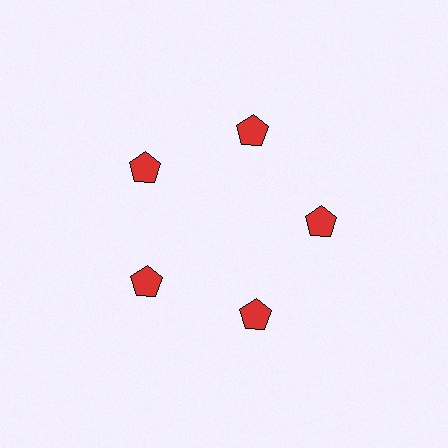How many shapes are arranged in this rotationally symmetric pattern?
There are 5 shapes, arranged in 5 groups of 1.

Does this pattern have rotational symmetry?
Yes, this pattern has 5-fold rotational symmetry. It looks the same after rotating 72 degrees around the center.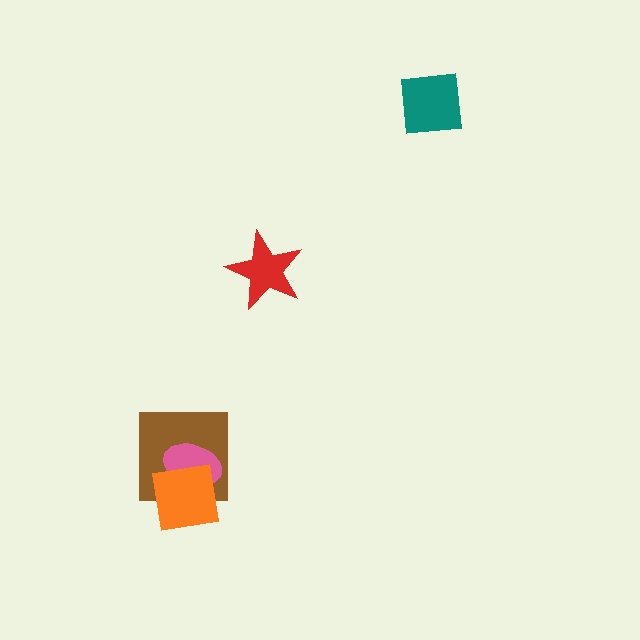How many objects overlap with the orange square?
2 objects overlap with the orange square.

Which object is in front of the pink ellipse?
The orange square is in front of the pink ellipse.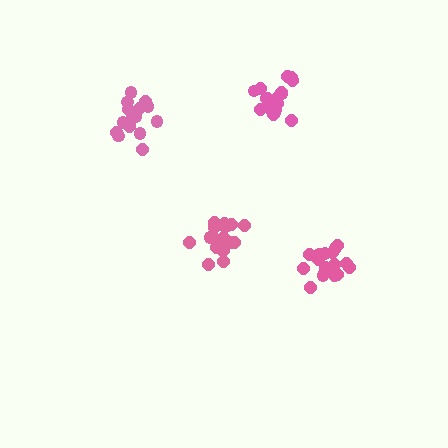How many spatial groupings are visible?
There are 4 spatial groupings.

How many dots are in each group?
Group 1: 16 dots, Group 2: 17 dots, Group 3: 19 dots, Group 4: 18 dots (70 total).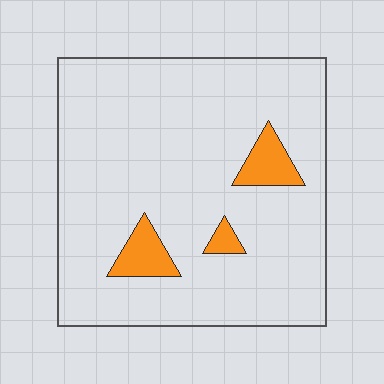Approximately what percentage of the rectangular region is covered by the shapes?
Approximately 10%.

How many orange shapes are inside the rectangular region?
3.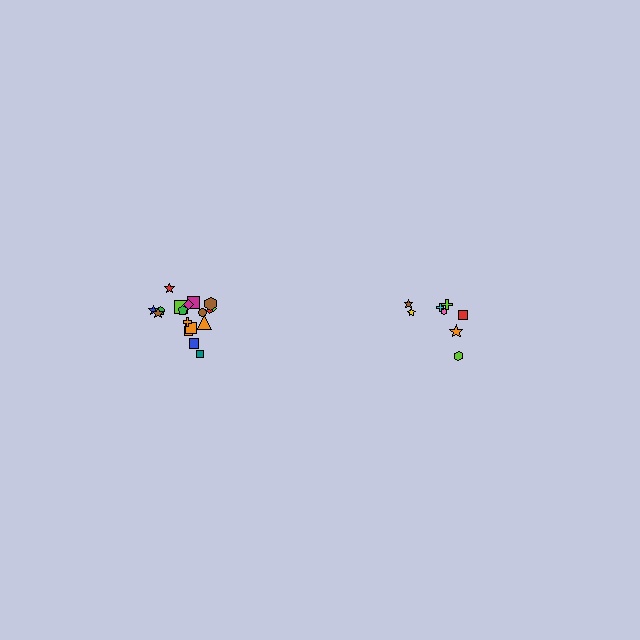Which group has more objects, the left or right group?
The left group.